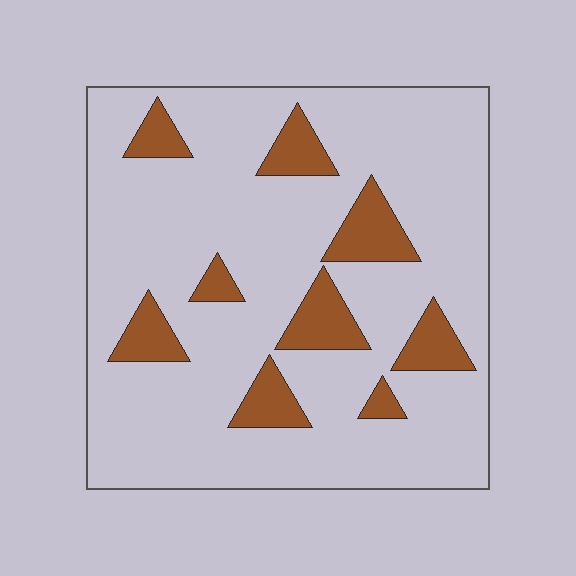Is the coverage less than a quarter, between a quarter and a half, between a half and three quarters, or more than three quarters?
Less than a quarter.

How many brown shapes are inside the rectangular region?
9.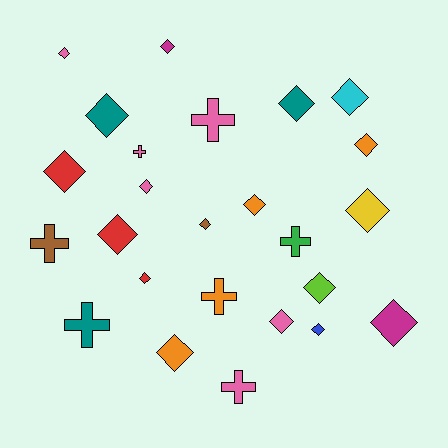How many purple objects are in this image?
There are no purple objects.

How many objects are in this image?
There are 25 objects.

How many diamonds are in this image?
There are 18 diamonds.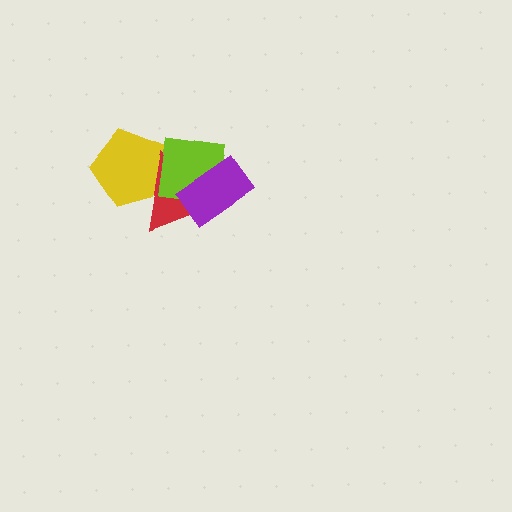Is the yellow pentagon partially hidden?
Yes, it is partially covered by another shape.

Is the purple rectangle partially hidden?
No, no other shape covers it.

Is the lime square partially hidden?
Yes, it is partially covered by another shape.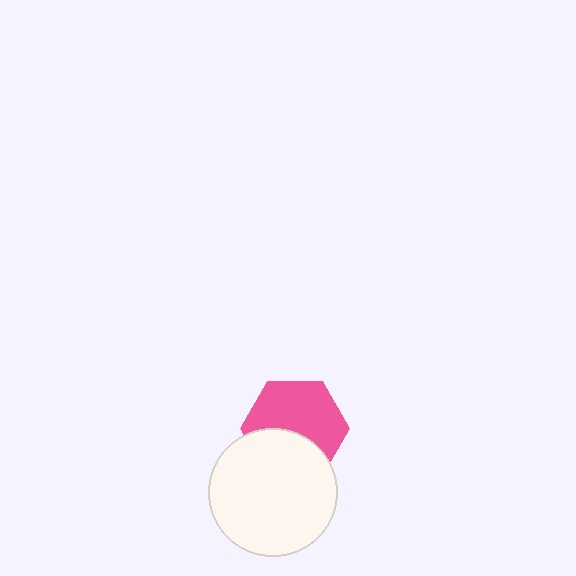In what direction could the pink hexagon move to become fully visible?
The pink hexagon could move up. That would shift it out from behind the white circle entirely.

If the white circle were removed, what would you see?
You would see the complete pink hexagon.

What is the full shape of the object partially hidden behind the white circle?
The partially hidden object is a pink hexagon.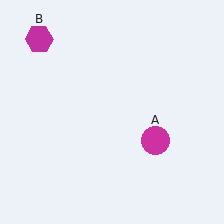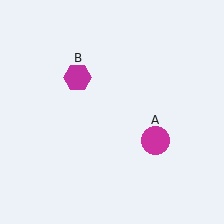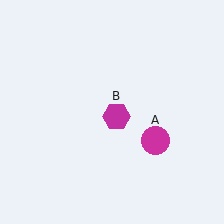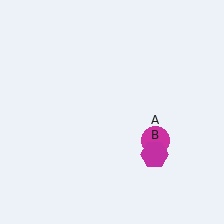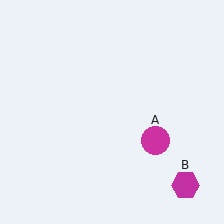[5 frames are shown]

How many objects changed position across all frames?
1 object changed position: magenta hexagon (object B).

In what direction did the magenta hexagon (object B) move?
The magenta hexagon (object B) moved down and to the right.